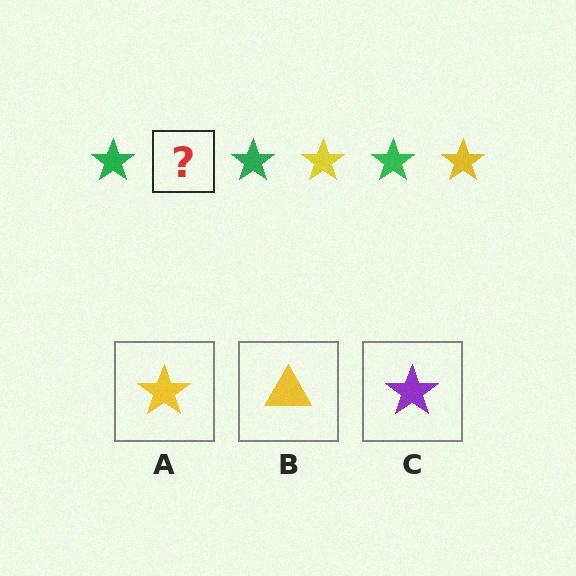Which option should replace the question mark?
Option A.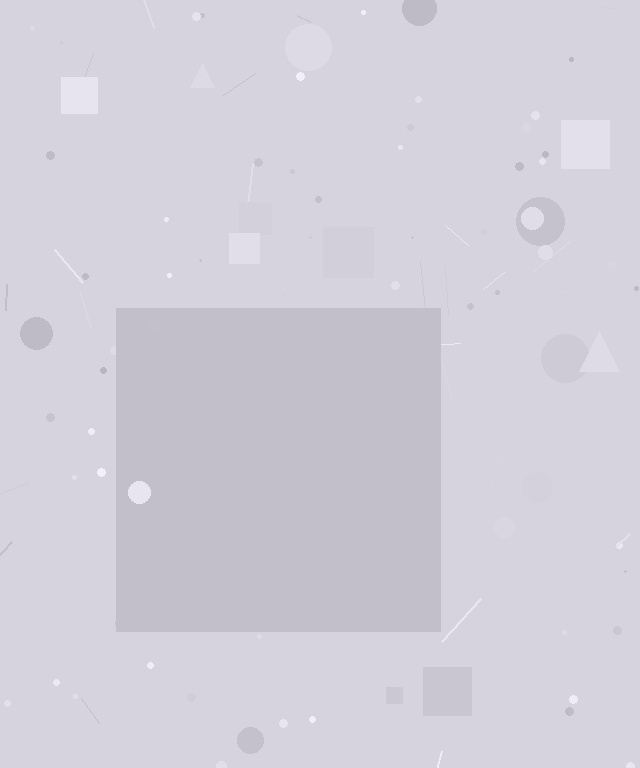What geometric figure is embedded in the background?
A square is embedded in the background.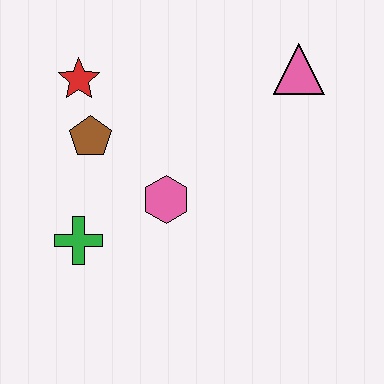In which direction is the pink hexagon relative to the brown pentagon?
The pink hexagon is to the right of the brown pentagon.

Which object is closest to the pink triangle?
The pink hexagon is closest to the pink triangle.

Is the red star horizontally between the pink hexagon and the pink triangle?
No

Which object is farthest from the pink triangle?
The green cross is farthest from the pink triangle.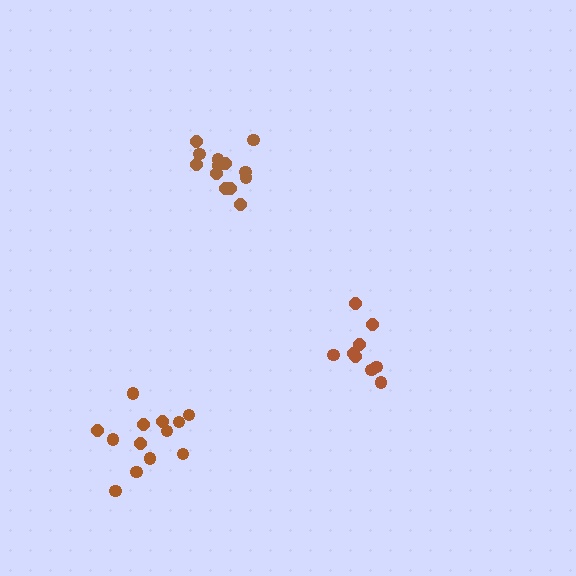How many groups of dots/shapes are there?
There are 3 groups.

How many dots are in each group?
Group 1: 13 dots, Group 2: 13 dots, Group 3: 9 dots (35 total).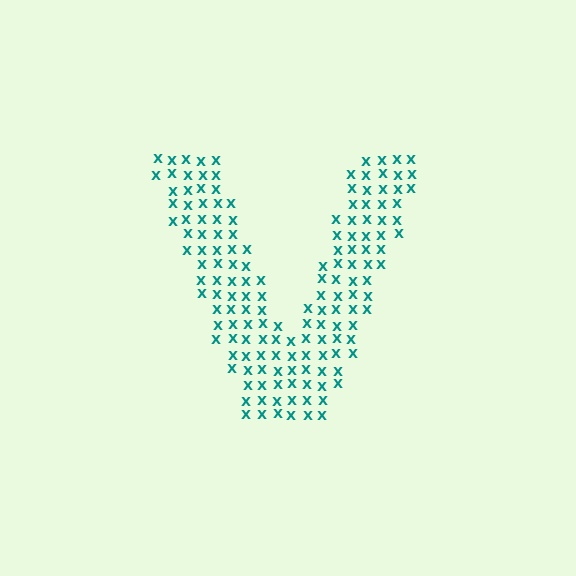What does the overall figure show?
The overall figure shows the letter V.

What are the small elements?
The small elements are letter X's.